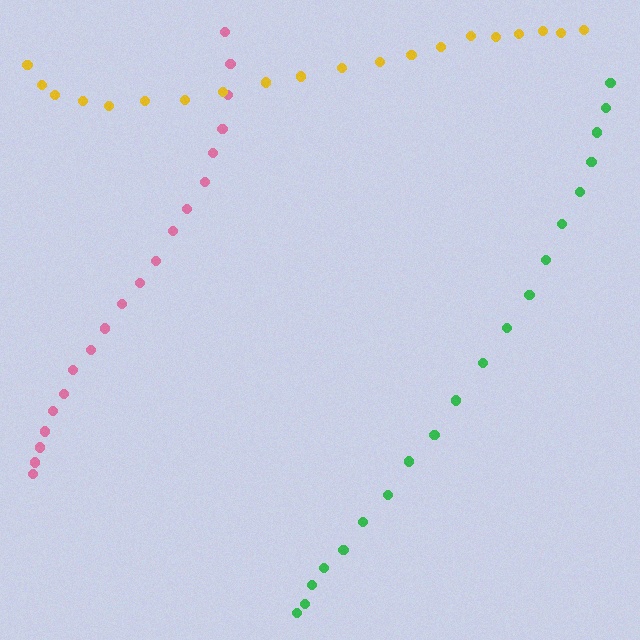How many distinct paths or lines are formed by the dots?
There are 3 distinct paths.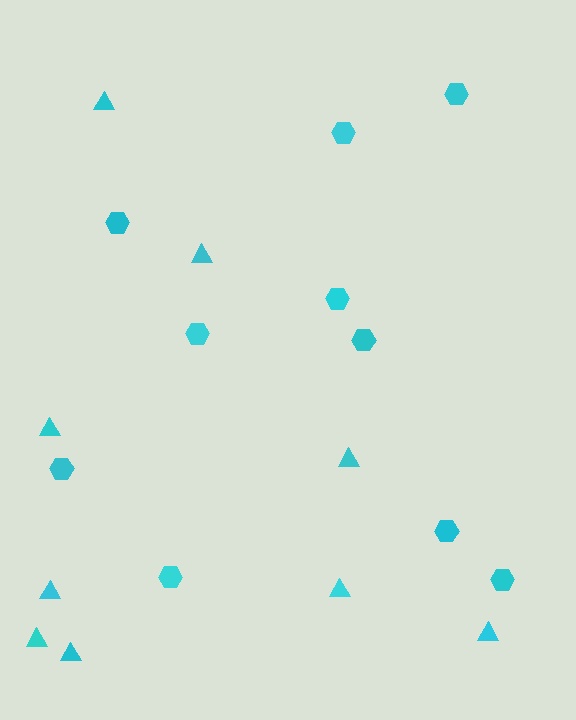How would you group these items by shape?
There are 2 groups: one group of hexagons (10) and one group of triangles (9).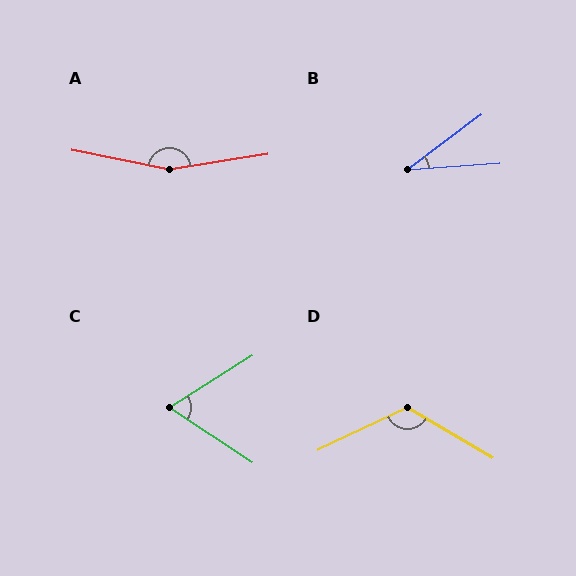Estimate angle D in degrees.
Approximately 124 degrees.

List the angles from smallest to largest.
B (32°), C (65°), D (124°), A (160°).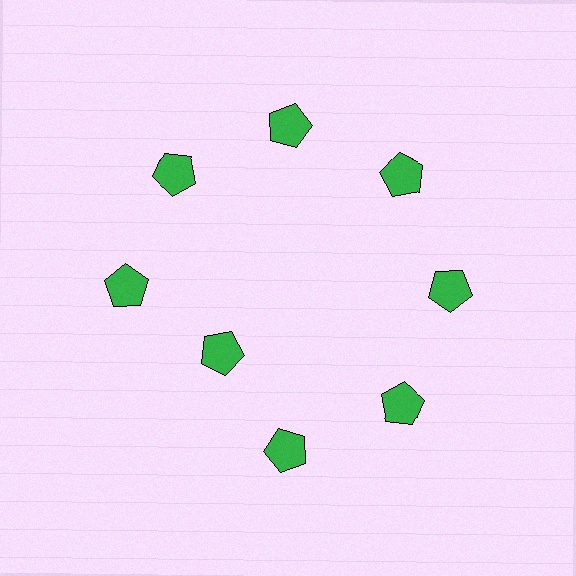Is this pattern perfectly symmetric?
No. The 8 green pentagons are arranged in a ring, but one element near the 8 o'clock position is pulled inward toward the center, breaking the 8-fold rotational symmetry.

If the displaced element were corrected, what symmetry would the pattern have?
It would have 8-fold rotational symmetry — the pattern would map onto itself every 45 degrees.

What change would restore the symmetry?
The symmetry would be restored by moving it outward, back onto the ring so that all 8 pentagons sit at equal angles and equal distance from the center.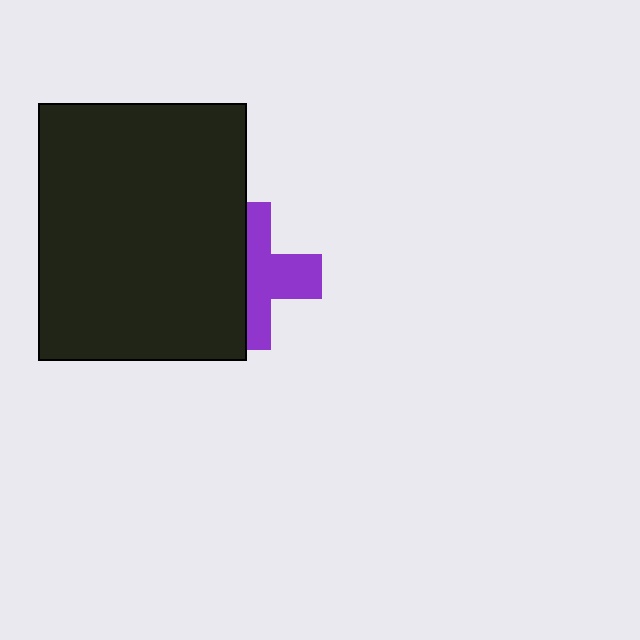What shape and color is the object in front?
The object in front is a black rectangle.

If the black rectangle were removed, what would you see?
You would see the complete purple cross.